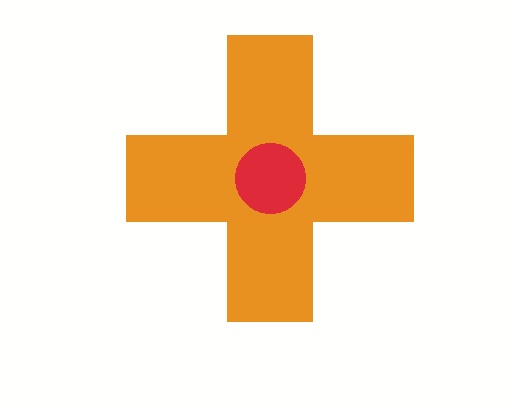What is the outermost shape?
The orange cross.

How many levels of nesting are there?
2.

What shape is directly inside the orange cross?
The red circle.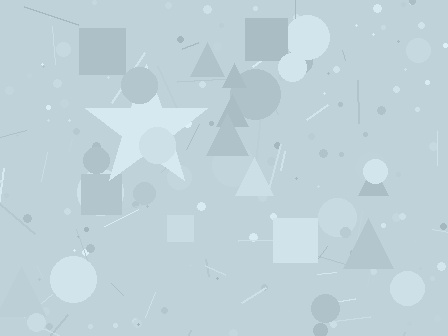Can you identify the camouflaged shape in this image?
The camouflaged shape is a star.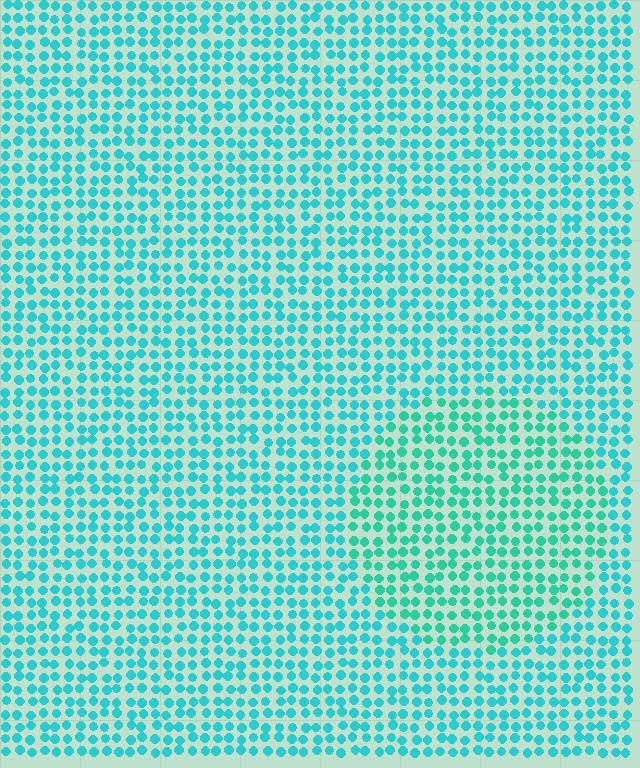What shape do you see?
I see a circle.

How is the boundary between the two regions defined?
The boundary is defined purely by a slight shift in hue (about 18 degrees). Spacing, size, and orientation are identical on both sides.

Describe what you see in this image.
The image is filled with small cyan elements in a uniform arrangement. A circle-shaped region is visible where the elements are tinted to a slightly different hue, forming a subtle color boundary.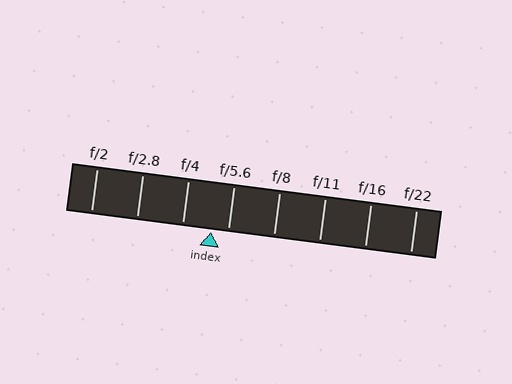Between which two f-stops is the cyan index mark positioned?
The index mark is between f/4 and f/5.6.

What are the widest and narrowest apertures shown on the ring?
The widest aperture shown is f/2 and the narrowest is f/22.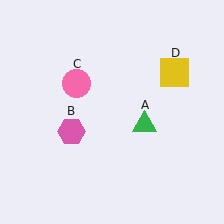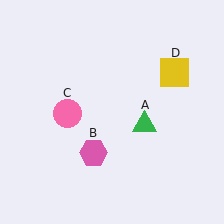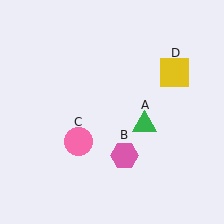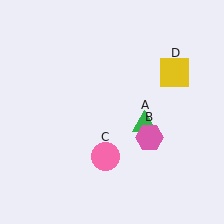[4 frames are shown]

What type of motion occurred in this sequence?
The pink hexagon (object B), pink circle (object C) rotated counterclockwise around the center of the scene.